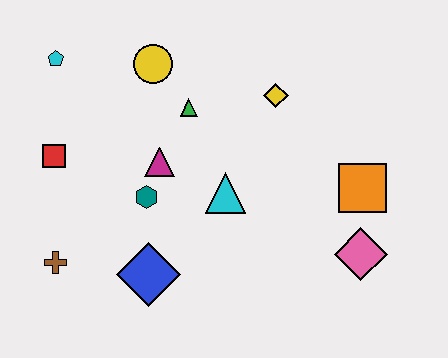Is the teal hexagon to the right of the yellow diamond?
No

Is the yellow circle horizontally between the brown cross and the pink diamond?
Yes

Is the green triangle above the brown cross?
Yes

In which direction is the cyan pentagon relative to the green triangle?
The cyan pentagon is to the left of the green triangle.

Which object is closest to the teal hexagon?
The magenta triangle is closest to the teal hexagon.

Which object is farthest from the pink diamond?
The cyan pentagon is farthest from the pink diamond.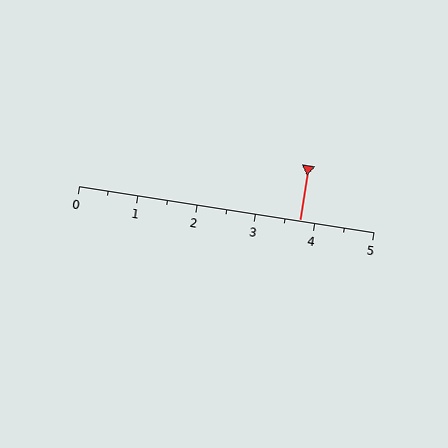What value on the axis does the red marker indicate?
The marker indicates approximately 3.8.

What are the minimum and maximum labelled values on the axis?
The axis runs from 0 to 5.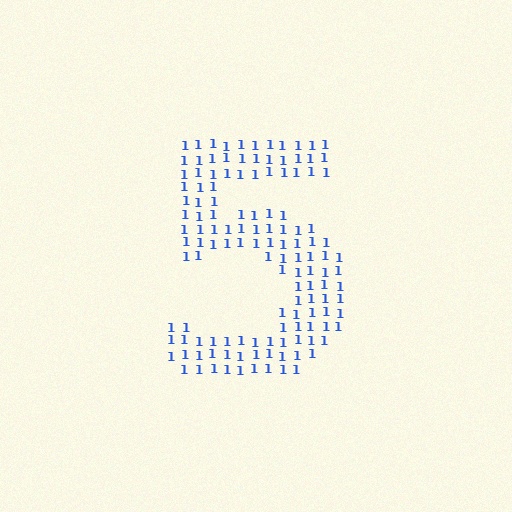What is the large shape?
The large shape is the digit 5.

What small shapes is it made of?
It is made of small digit 1's.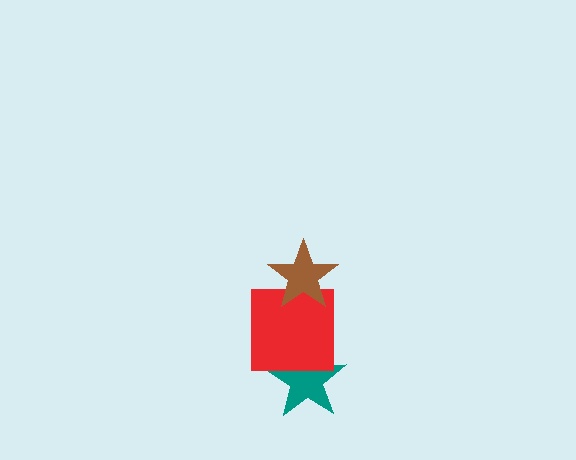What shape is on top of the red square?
The brown star is on top of the red square.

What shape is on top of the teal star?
The red square is on top of the teal star.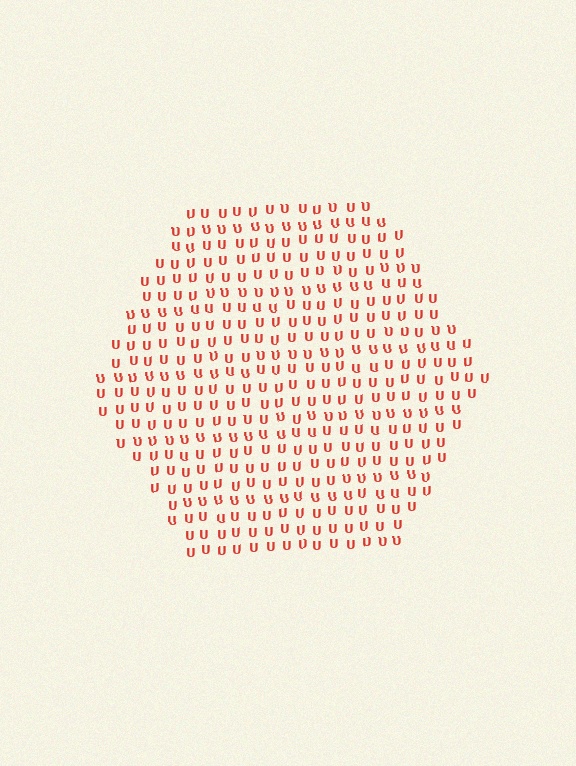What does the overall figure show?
The overall figure shows a hexagon.